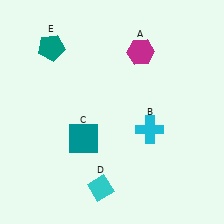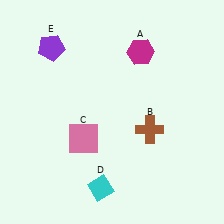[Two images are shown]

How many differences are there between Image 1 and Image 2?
There are 3 differences between the two images.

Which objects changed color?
B changed from cyan to brown. C changed from teal to pink. E changed from teal to purple.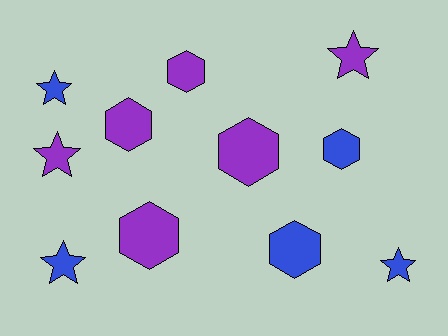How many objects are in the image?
There are 11 objects.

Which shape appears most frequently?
Hexagon, with 6 objects.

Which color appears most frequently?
Purple, with 6 objects.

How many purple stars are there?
There are 2 purple stars.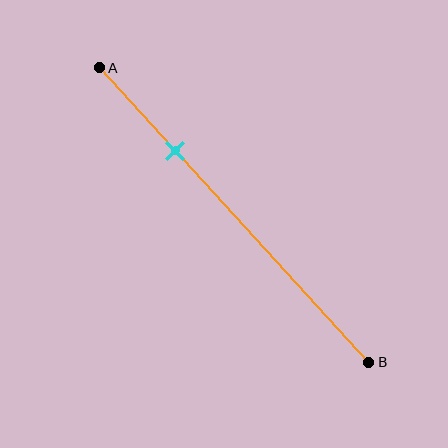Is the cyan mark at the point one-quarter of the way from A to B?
No, the mark is at about 30% from A, not at the 25% one-quarter point.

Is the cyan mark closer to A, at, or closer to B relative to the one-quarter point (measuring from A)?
The cyan mark is closer to point B than the one-quarter point of segment AB.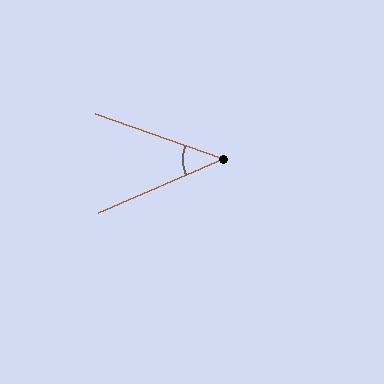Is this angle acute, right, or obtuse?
It is acute.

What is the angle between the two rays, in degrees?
Approximately 43 degrees.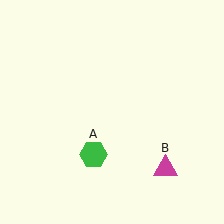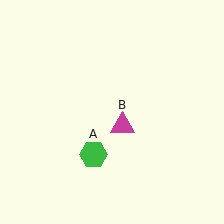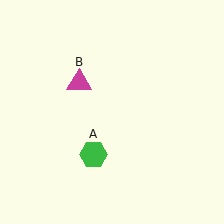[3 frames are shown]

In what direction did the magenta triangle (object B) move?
The magenta triangle (object B) moved up and to the left.